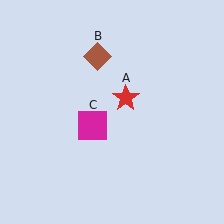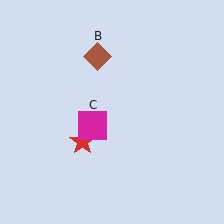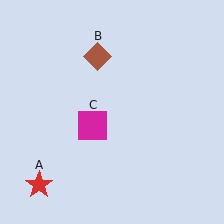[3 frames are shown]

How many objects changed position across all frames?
1 object changed position: red star (object A).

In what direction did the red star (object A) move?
The red star (object A) moved down and to the left.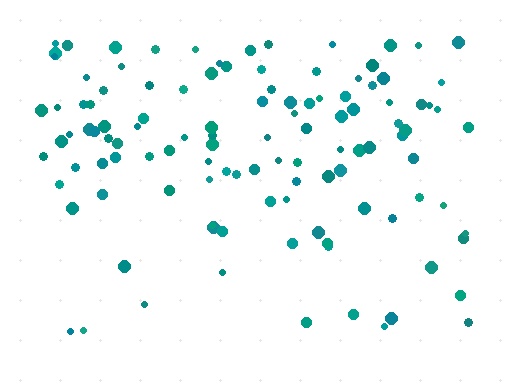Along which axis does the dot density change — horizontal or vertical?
Vertical.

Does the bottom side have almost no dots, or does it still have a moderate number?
Still a moderate number, just noticeably fewer than the top.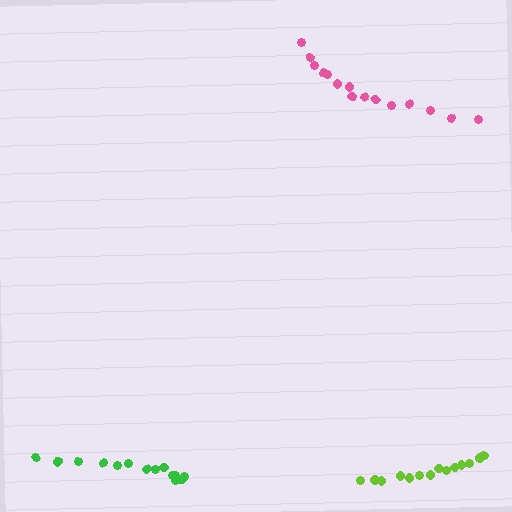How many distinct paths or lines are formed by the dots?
There are 3 distinct paths.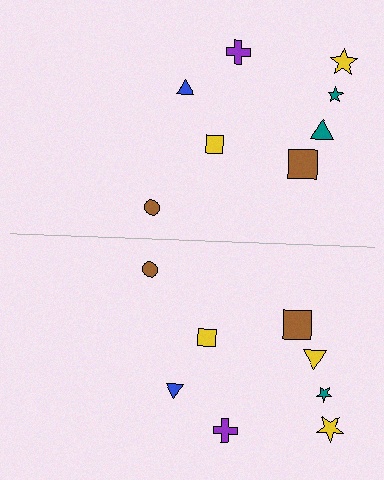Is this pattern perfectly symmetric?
No, the pattern is not perfectly symmetric. The yellow triangle on the bottom side breaks the symmetry — its mirror counterpart is teal.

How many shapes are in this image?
There are 16 shapes in this image.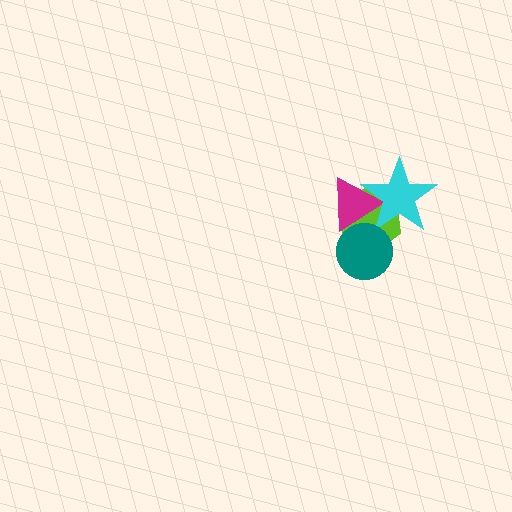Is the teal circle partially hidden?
No, no other shape covers it.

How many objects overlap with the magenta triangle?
3 objects overlap with the magenta triangle.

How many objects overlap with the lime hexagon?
3 objects overlap with the lime hexagon.